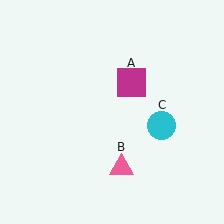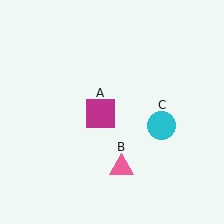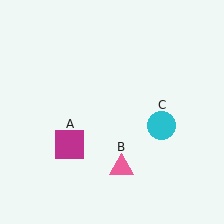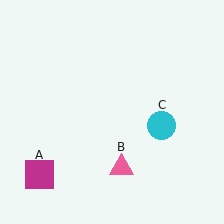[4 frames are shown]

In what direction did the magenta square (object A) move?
The magenta square (object A) moved down and to the left.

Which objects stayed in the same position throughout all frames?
Pink triangle (object B) and cyan circle (object C) remained stationary.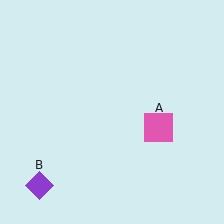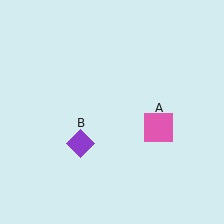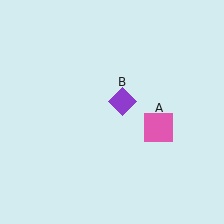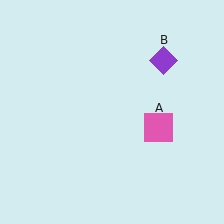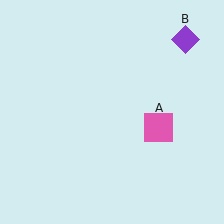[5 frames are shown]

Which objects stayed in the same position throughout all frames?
Pink square (object A) remained stationary.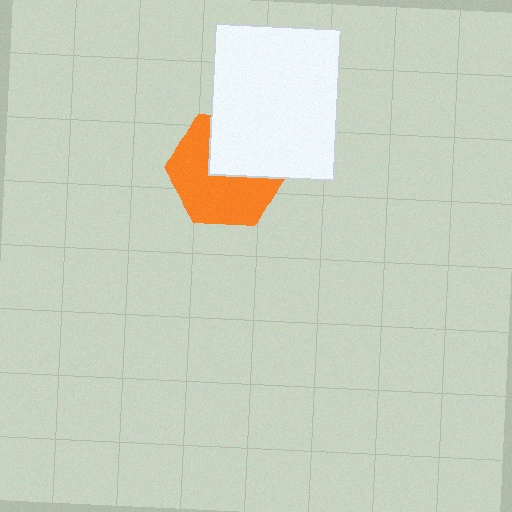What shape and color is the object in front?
The object in front is a white rectangle.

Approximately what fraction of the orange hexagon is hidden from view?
Roughly 40% of the orange hexagon is hidden behind the white rectangle.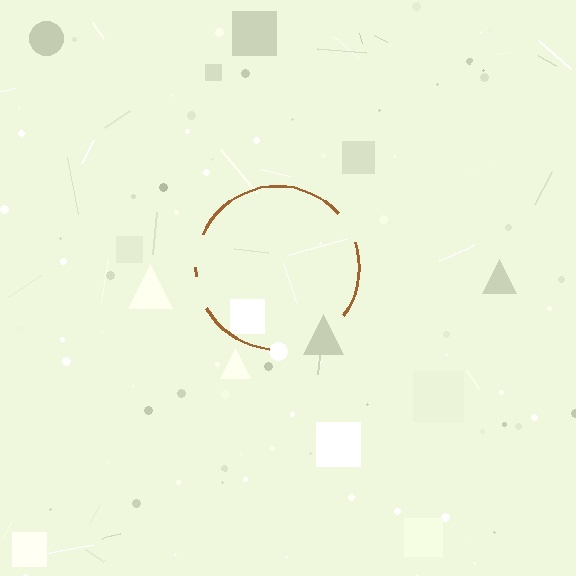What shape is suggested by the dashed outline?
The dashed outline suggests a circle.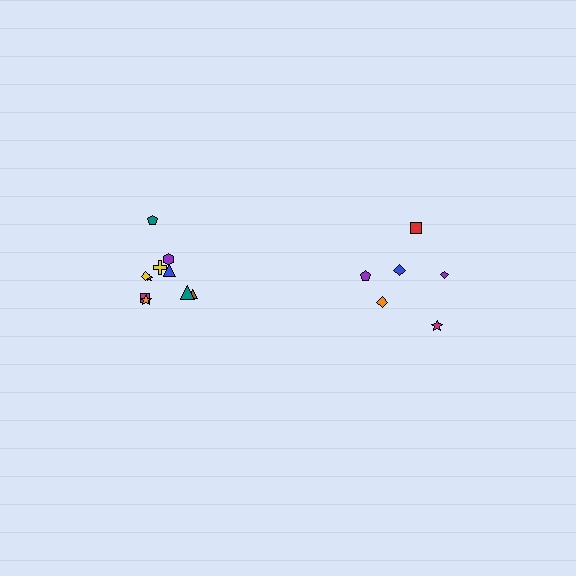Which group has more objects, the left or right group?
The left group.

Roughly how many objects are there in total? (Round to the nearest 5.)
Roughly 15 objects in total.